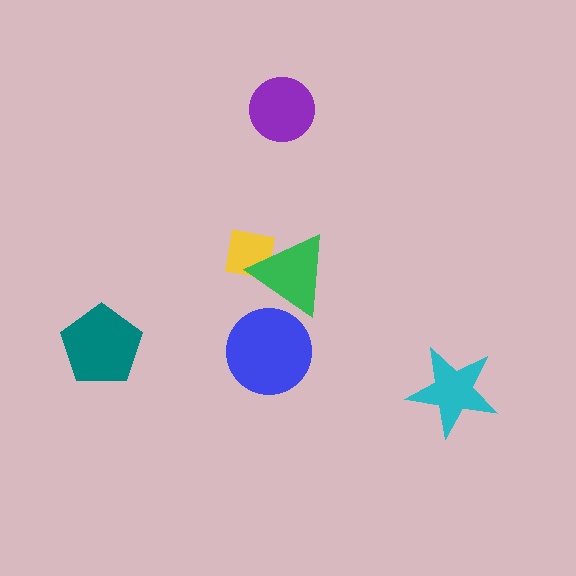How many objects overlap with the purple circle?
0 objects overlap with the purple circle.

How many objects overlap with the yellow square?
1 object overlaps with the yellow square.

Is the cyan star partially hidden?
No, no other shape covers it.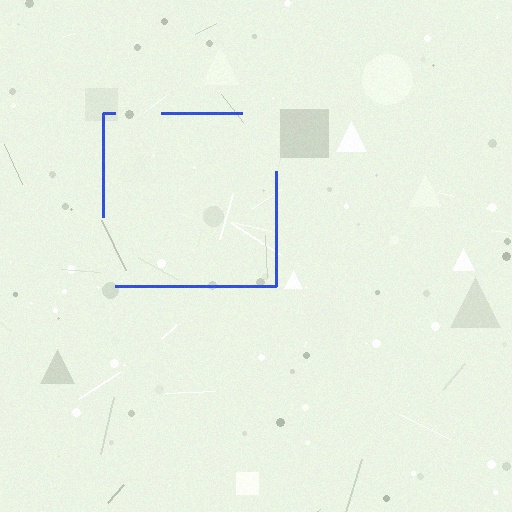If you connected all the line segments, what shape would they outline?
They would outline a square.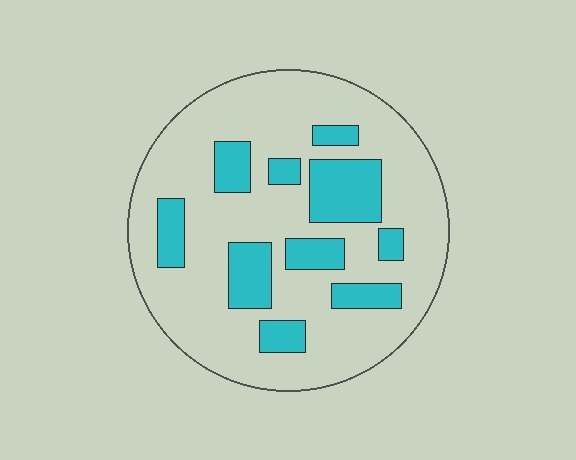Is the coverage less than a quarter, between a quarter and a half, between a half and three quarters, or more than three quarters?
Less than a quarter.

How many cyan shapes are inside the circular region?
10.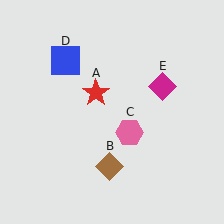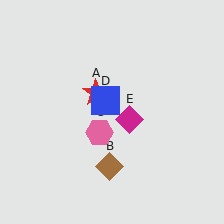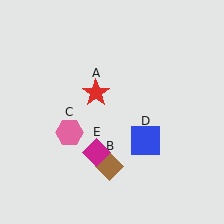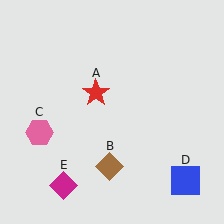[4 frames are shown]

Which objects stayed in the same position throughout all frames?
Red star (object A) and brown diamond (object B) remained stationary.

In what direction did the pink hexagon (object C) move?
The pink hexagon (object C) moved left.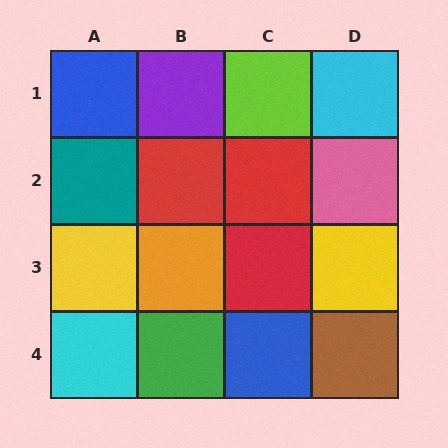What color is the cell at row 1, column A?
Blue.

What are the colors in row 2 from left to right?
Teal, red, red, pink.